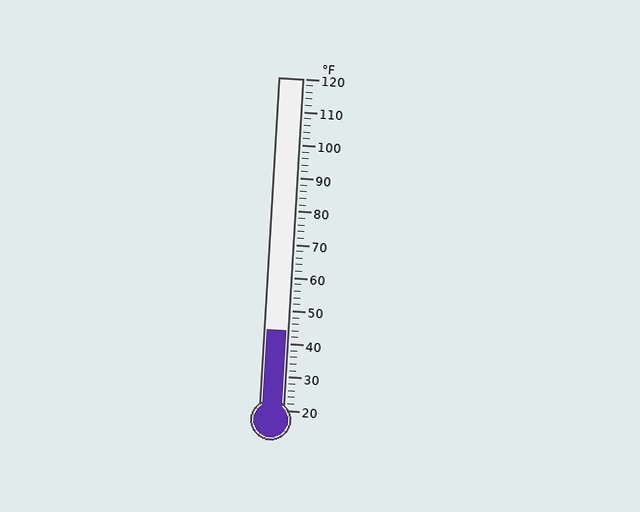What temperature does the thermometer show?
The thermometer shows approximately 44°F.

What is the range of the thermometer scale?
The thermometer scale ranges from 20°F to 120°F.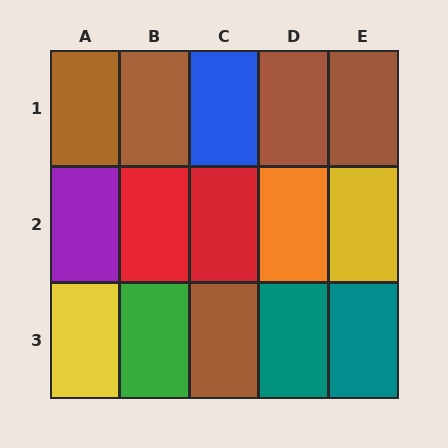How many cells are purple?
1 cell is purple.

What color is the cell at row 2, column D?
Orange.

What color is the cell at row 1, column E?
Brown.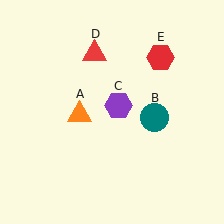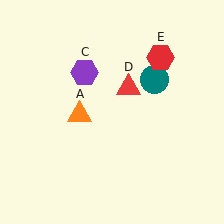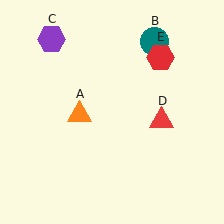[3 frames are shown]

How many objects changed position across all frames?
3 objects changed position: teal circle (object B), purple hexagon (object C), red triangle (object D).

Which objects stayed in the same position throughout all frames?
Orange triangle (object A) and red hexagon (object E) remained stationary.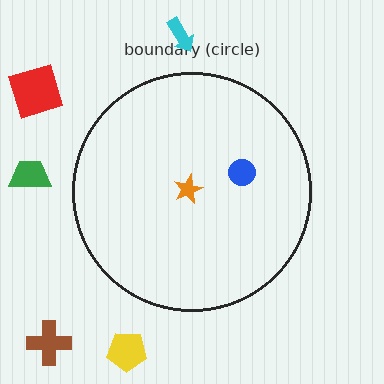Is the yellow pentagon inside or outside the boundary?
Outside.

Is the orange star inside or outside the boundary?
Inside.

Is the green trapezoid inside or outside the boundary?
Outside.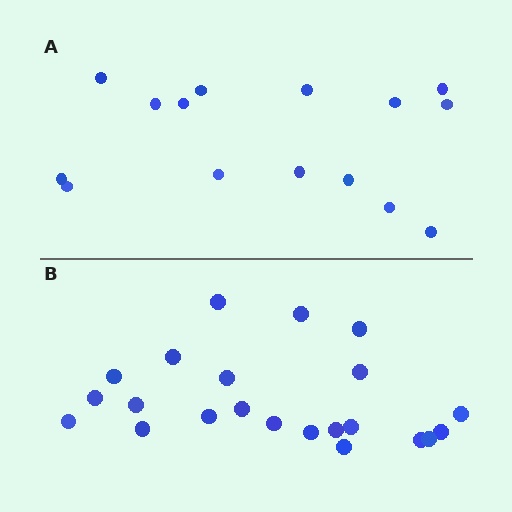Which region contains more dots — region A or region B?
Region B (the bottom region) has more dots.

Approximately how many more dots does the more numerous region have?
Region B has roughly 8 or so more dots than region A.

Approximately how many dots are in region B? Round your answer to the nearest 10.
About 20 dots. (The exact count is 22, which rounds to 20.)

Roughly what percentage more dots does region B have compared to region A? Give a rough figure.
About 45% more.